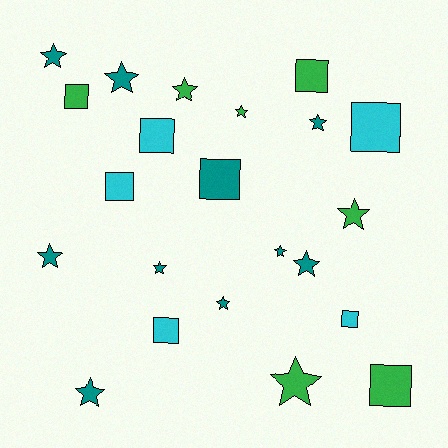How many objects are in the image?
There are 22 objects.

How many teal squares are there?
There is 1 teal square.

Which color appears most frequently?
Teal, with 10 objects.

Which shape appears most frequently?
Star, with 13 objects.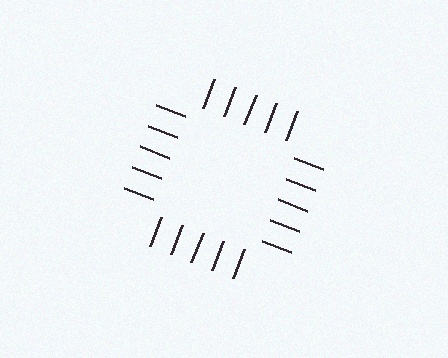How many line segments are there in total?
20 — 5 along each of the 4 edges.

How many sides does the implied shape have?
4 sides — the line-ends trace a square.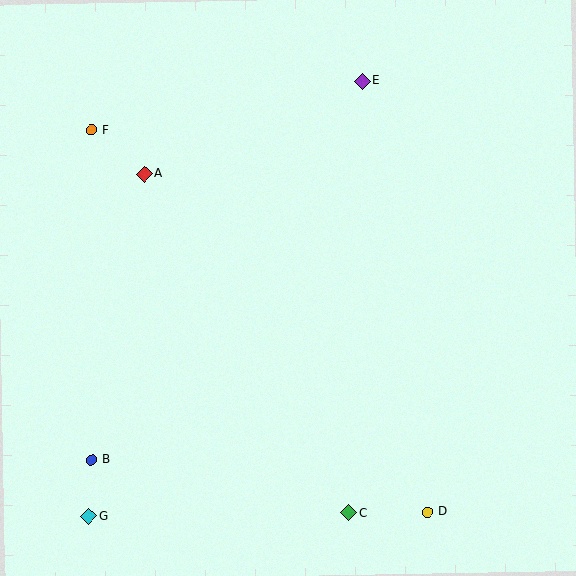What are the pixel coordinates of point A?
Point A is at (144, 174).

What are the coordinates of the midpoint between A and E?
The midpoint between A and E is at (253, 127).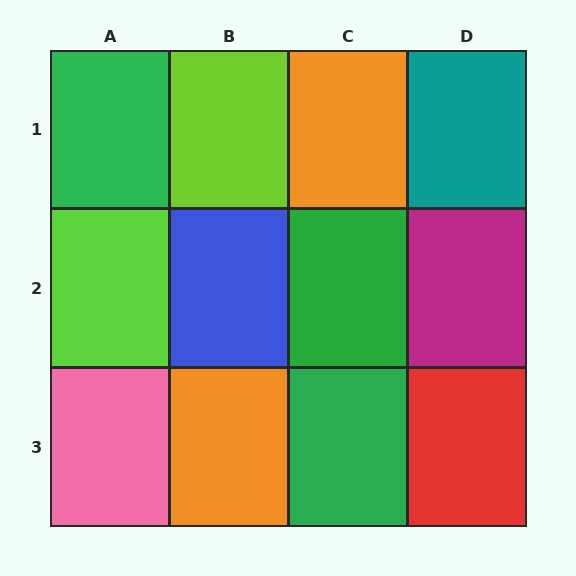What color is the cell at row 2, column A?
Lime.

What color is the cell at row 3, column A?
Pink.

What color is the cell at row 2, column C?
Green.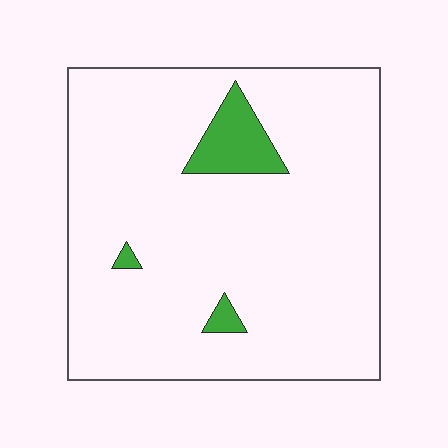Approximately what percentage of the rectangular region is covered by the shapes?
Approximately 5%.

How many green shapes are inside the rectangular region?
3.